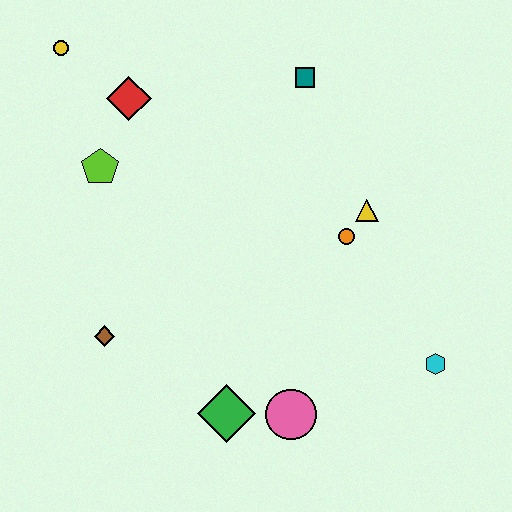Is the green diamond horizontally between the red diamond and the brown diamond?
No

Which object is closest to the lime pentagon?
The red diamond is closest to the lime pentagon.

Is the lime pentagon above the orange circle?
Yes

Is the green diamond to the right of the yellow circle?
Yes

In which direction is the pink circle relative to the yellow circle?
The pink circle is below the yellow circle.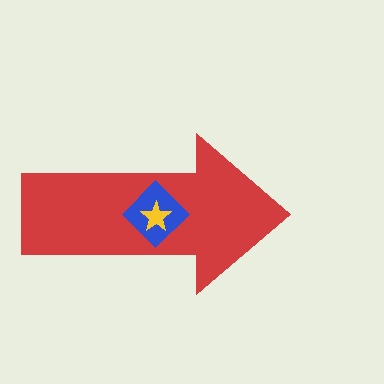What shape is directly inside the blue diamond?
The yellow star.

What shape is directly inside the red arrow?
The blue diamond.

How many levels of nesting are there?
3.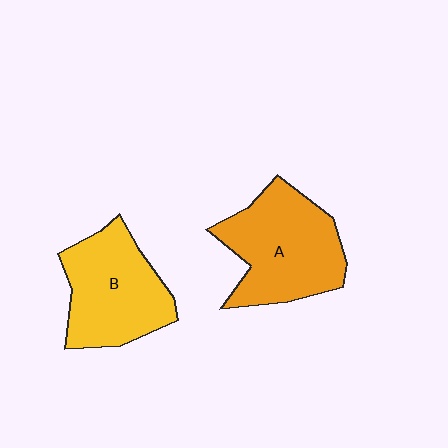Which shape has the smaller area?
Shape B (yellow).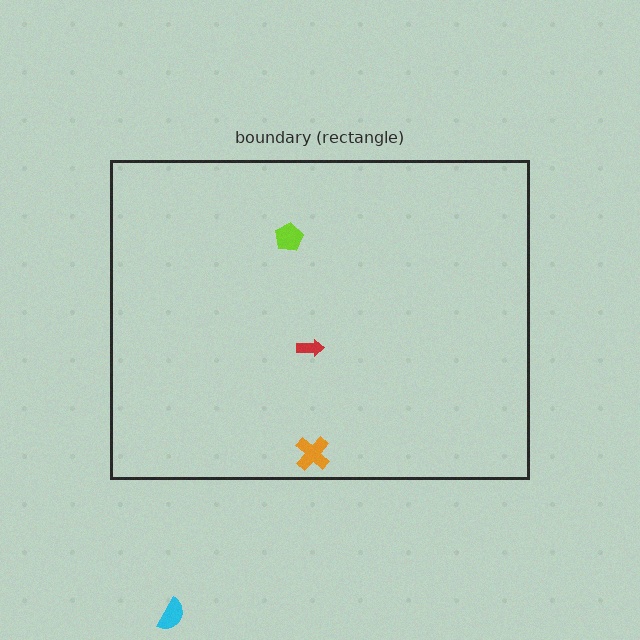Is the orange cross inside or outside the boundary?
Inside.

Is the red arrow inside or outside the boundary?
Inside.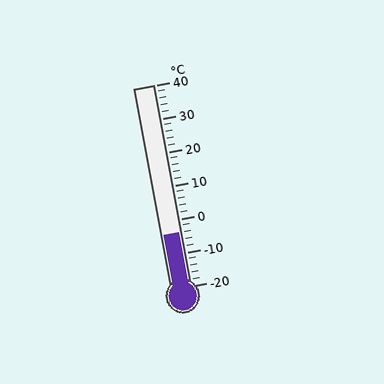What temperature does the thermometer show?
The thermometer shows approximately -4°C.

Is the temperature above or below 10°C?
The temperature is below 10°C.